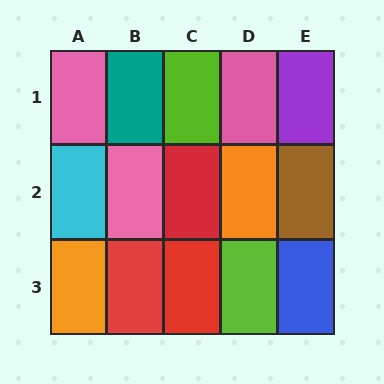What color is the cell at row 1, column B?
Teal.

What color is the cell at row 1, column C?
Lime.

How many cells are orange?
2 cells are orange.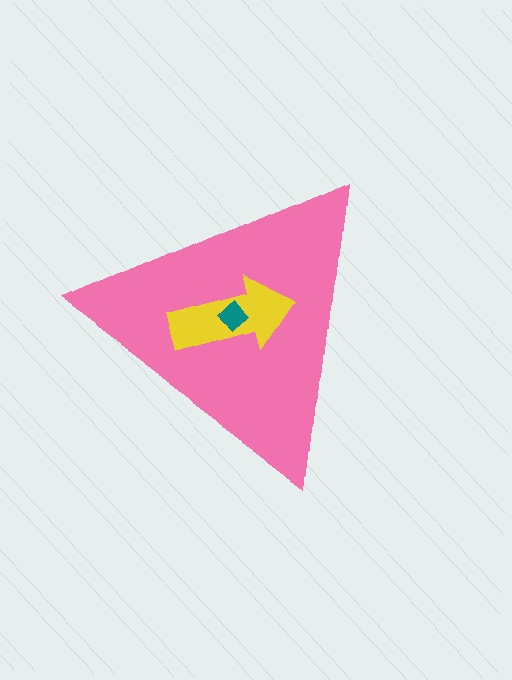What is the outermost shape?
The pink triangle.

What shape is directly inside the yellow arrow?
The teal diamond.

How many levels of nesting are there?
3.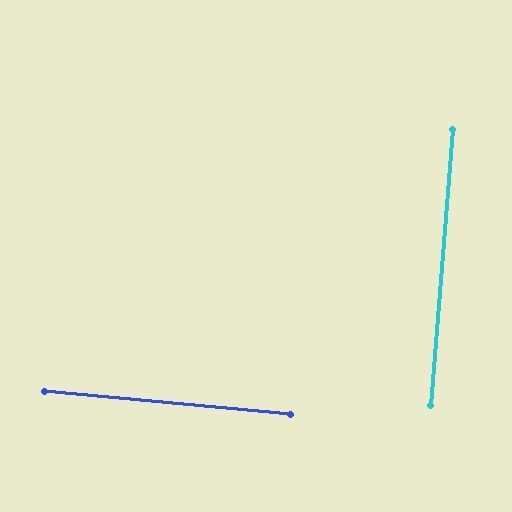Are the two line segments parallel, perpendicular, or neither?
Perpendicular — they meet at approximately 89°.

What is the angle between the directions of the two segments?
Approximately 89 degrees.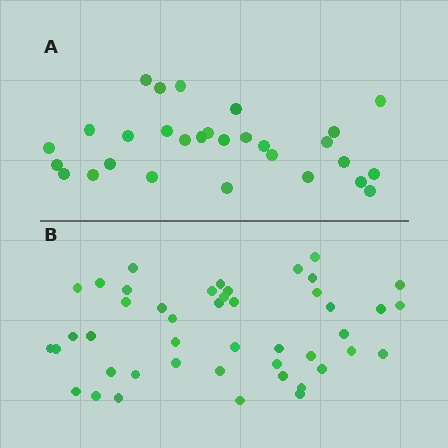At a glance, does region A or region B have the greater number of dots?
Region B (the bottom region) has more dots.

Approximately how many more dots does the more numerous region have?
Region B has approximately 15 more dots than region A.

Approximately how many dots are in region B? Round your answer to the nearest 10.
About 40 dots. (The exact count is 45, which rounds to 40.)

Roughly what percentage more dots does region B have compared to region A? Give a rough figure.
About 55% more.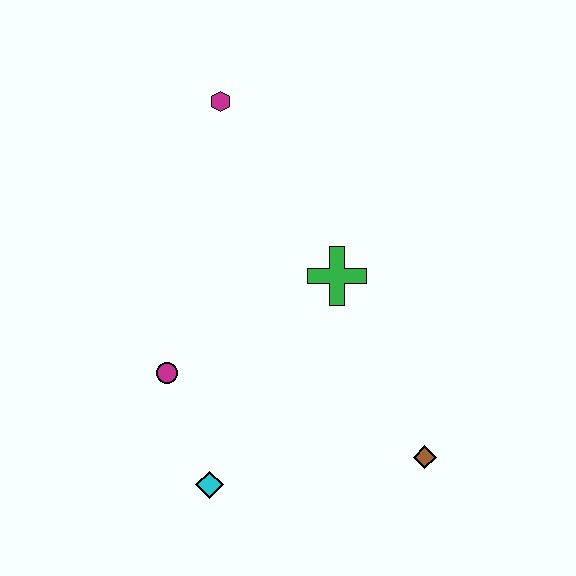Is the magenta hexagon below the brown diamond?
No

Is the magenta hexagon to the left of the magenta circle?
No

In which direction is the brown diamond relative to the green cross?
The brown diamond is below the green cross.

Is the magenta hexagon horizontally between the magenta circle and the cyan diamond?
No